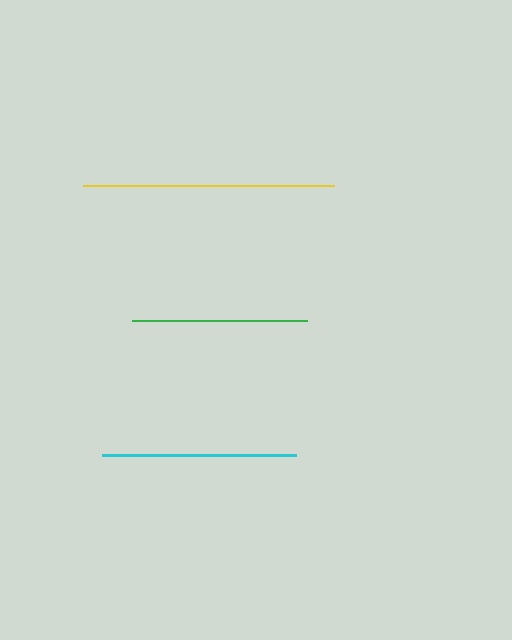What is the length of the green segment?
The green segment is approximately 175 pixels long.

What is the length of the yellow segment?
The yellow segment is approximately 251 pixels long.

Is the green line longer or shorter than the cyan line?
The cyan line is longer than the green line.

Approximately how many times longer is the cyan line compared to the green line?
The cyan line is approximately 1.1 times the length of the green line.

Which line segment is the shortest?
The green line is the shortest at approximately 175 pixels.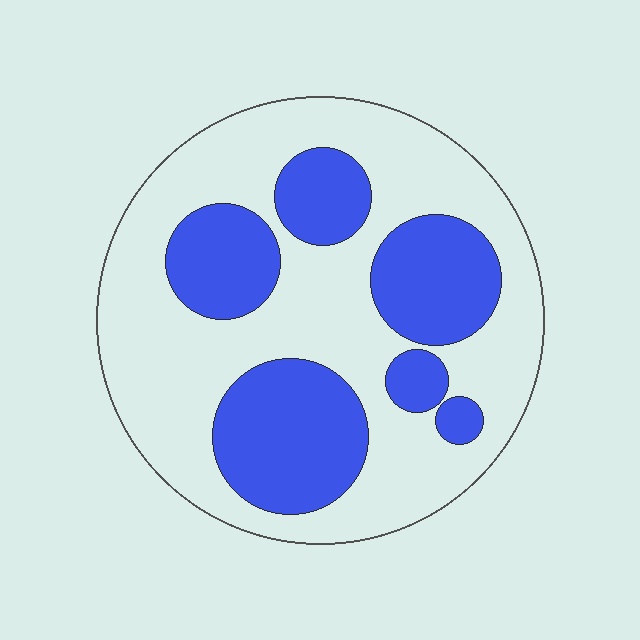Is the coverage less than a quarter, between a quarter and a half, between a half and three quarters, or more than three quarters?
Between a quarter and a half.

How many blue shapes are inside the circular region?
6.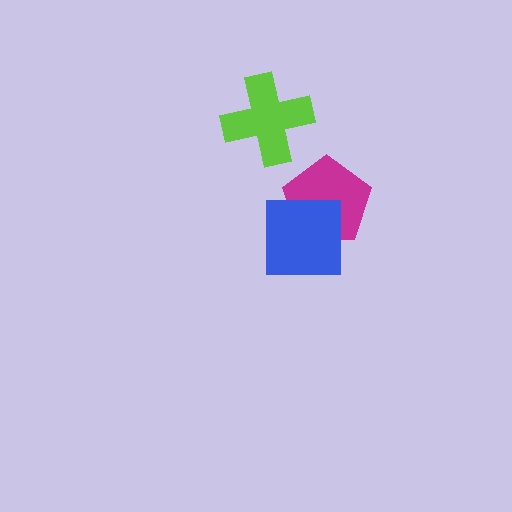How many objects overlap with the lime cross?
0 objects overlap with the lime cross.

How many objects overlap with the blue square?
1 object overlaps with the blue square.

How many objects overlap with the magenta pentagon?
1 object overlaps with the magenta pentagon.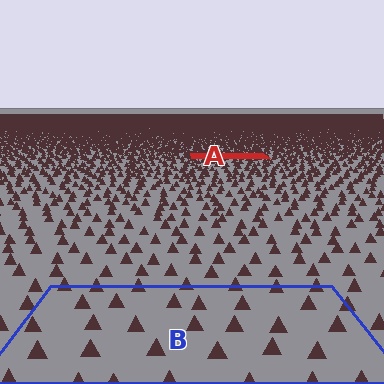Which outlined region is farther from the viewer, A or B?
Region A is farther from the viewer — the texture elements inside it appear smaller and more densely packed.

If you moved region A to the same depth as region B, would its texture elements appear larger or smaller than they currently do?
They would appear larger. At a closer depth, the same texture elements are projected at a bigger on-screen size.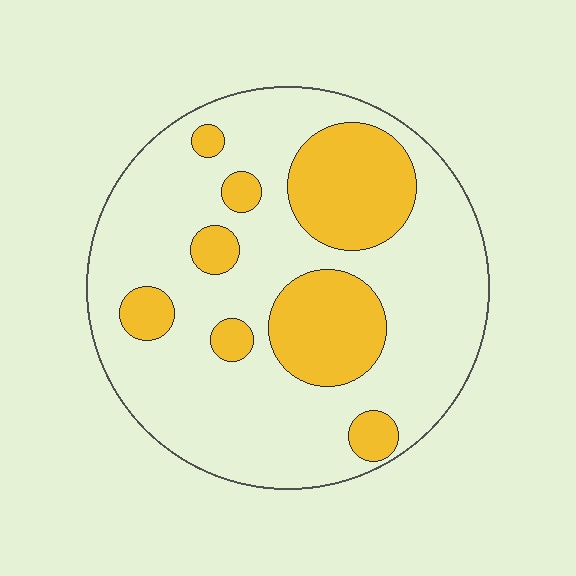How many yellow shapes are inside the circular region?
8.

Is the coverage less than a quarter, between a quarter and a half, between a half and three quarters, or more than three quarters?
Between a quarter and a half.